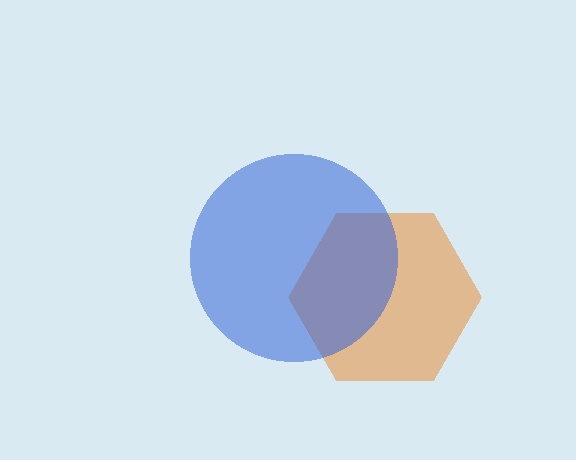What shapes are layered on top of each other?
The layered shapes are: an orange hexagon, a blue circle.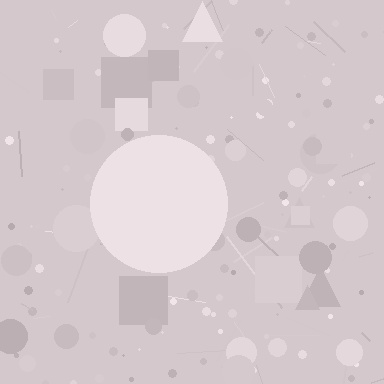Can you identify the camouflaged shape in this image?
The camouflaged shape is a circle.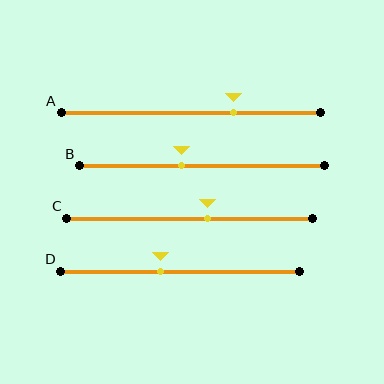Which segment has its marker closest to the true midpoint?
Segment C has its marker closest to the true midpoint.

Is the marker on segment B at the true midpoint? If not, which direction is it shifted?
No, the marker on segment B is shifted to the left by about 8% of the segment length.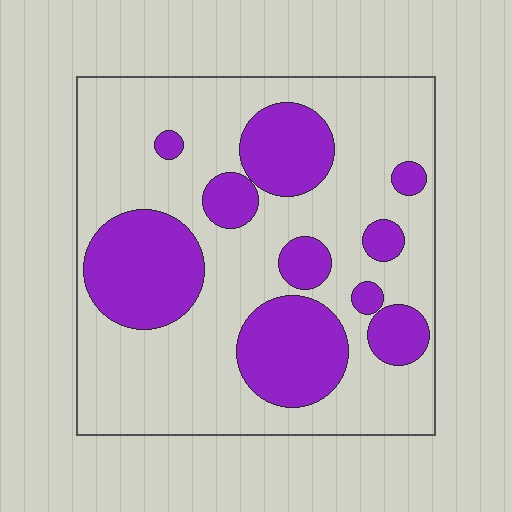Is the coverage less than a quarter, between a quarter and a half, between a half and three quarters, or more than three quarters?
Between a quarter and a half.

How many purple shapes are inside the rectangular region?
10.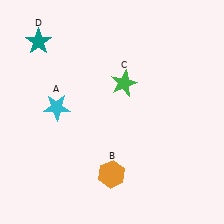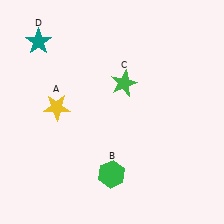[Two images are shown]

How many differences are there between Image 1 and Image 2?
There are 2 differences between the two images.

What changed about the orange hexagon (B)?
In Image 1, B is orange. In Image 2, it changed to green.